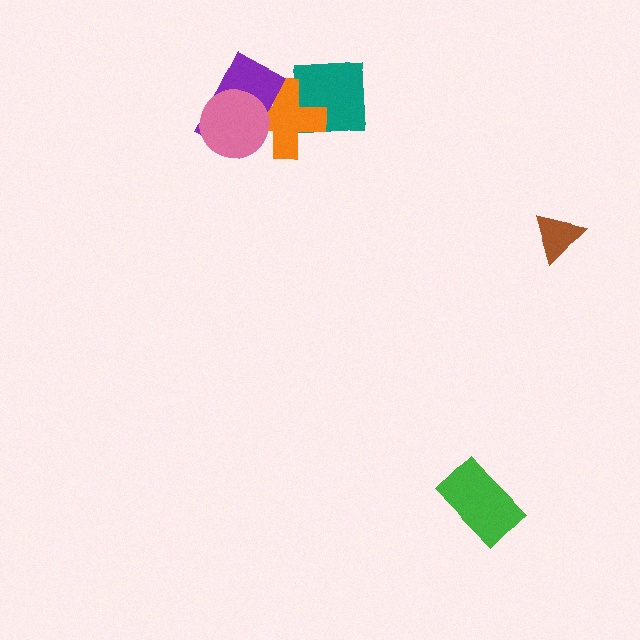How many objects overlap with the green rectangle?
0 objects overlap with the green rectangle.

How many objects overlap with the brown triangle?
0 objects overlap with the brown triangle.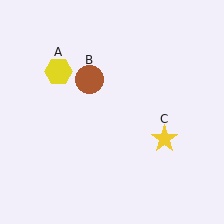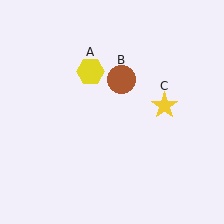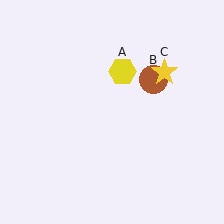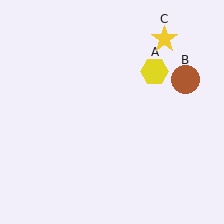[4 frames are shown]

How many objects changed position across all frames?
3 objects changed position: yellow hexagon (object A), brown circle (object B), yellow star (object C).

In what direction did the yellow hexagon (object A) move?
The yellow hexagon (object A) moved right.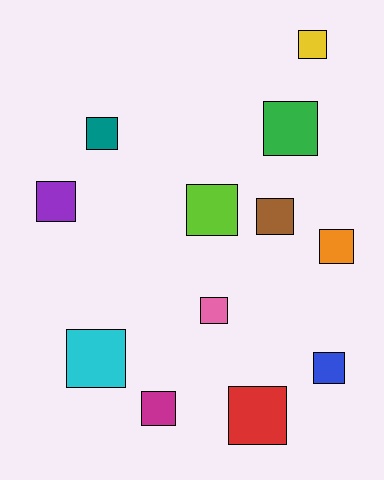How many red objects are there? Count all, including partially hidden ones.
There is 1 red object.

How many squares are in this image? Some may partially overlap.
There are 12 squares.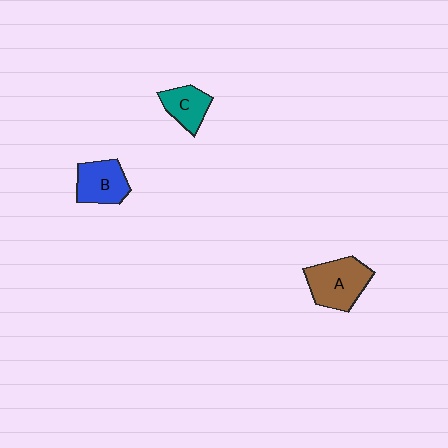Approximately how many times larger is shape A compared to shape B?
Approximately 1.3 times.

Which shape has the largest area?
Shape A (brown).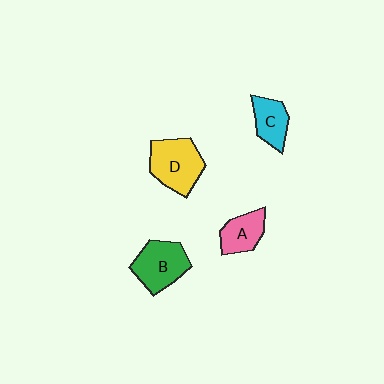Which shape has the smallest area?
Shape C (cyan).